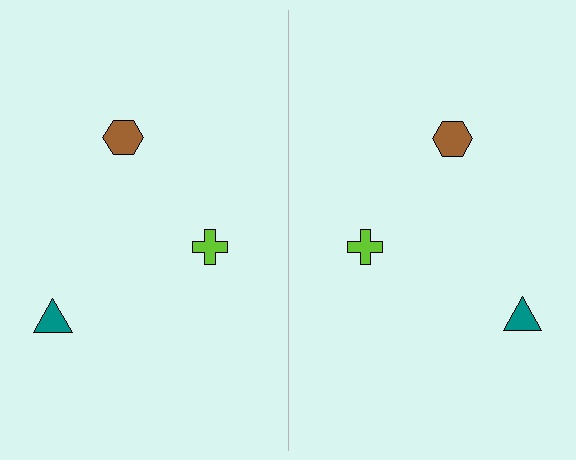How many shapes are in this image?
There are 6 shapes in this image.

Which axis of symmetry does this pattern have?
The pattern has a vertical axis of symmetry running through the center of the image.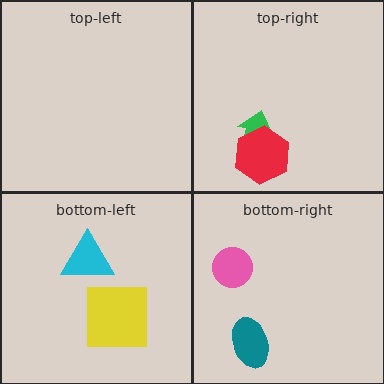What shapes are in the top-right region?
The green arrow, the red hexagon.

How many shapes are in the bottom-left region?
2.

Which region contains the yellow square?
The bottom-left region.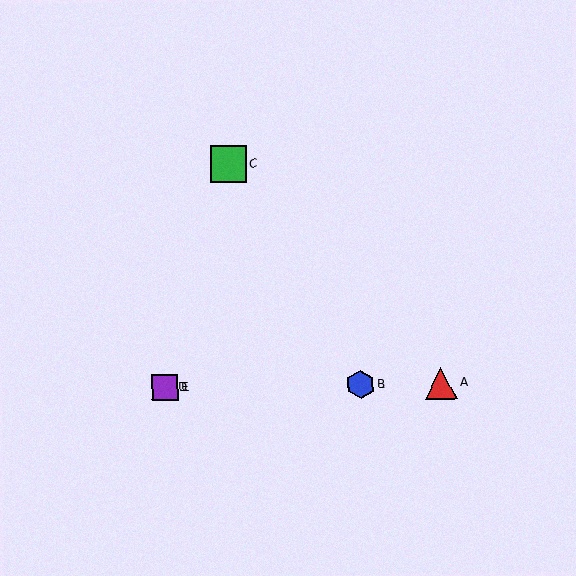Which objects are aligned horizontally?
Objects A, B, D, E are aligned horizontally.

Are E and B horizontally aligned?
Yes, both are at y≈387.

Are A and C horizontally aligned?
No, A is at y≈383 and C is at y≈164.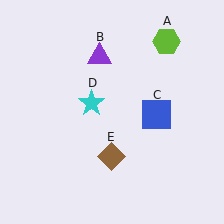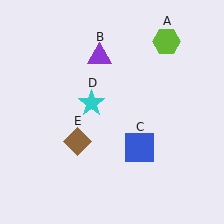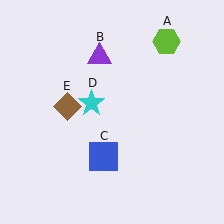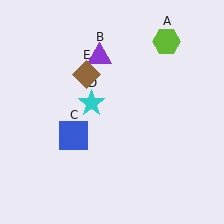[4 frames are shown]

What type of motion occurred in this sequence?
The blue square (object C), brown diamond (object E) rotated clockwise around the center of the scene.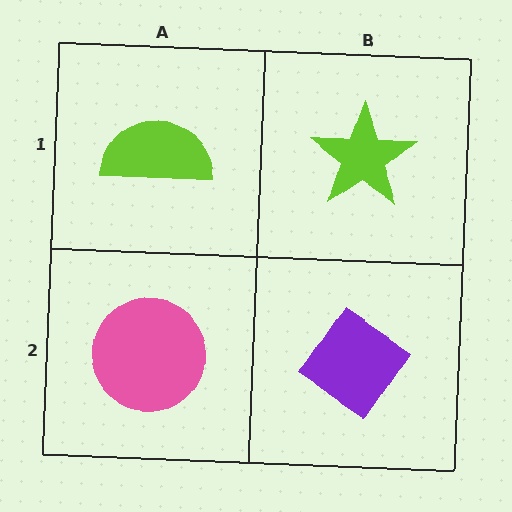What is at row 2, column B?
A purple diamond.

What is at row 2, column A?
A pink circle.